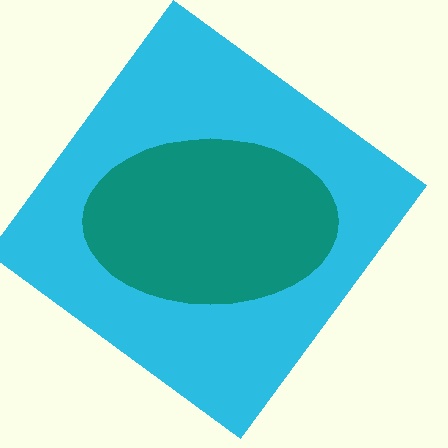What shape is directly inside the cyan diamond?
The teal ellipse.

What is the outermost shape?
The cyan diamond.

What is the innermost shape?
The teal ellipse.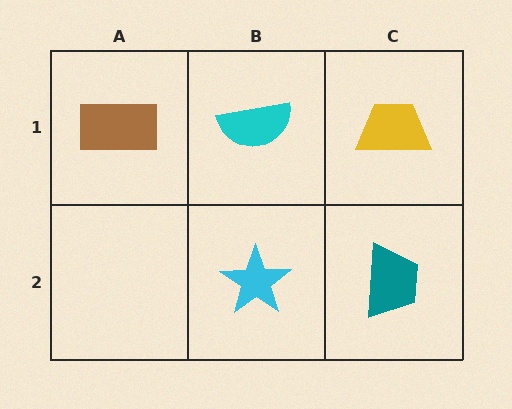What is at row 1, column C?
A yellow trapezoid.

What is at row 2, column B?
A cyan star.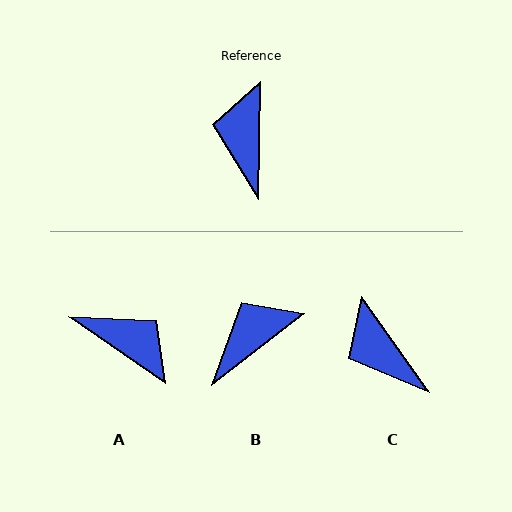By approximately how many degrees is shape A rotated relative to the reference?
Approximately 124 degrees clockwise.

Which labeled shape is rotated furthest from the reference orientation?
A, about 124 degrees away.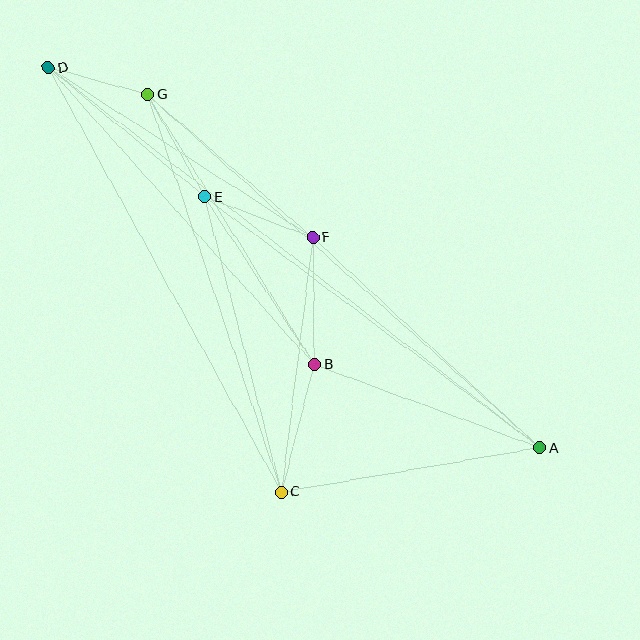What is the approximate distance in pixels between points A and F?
The distance between A and F is approximately 309 pixels.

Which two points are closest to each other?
Points D and G are closest to each other.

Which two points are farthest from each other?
Points A and D are farthest from each other.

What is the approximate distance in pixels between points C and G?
The distance between C and G is approximately 419 pixels.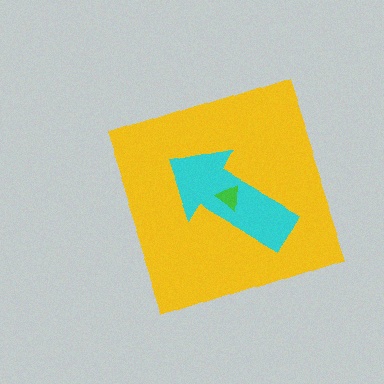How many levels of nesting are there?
3.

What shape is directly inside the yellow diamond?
The cyan arrow.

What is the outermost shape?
The yellow diamond.